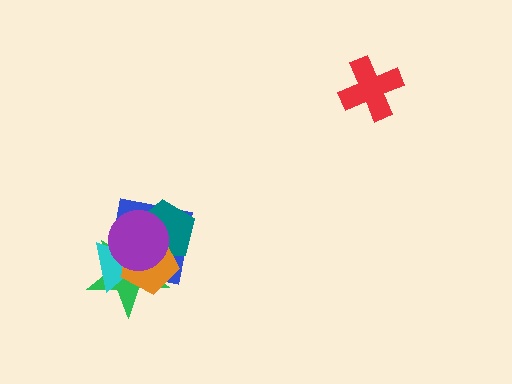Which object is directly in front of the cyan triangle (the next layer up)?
The orange pentagon is directly in front of the cyan triangle.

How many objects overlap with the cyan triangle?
4 objects overlap with the cyan triangle.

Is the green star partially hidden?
Yes, it is partially covered by another shape.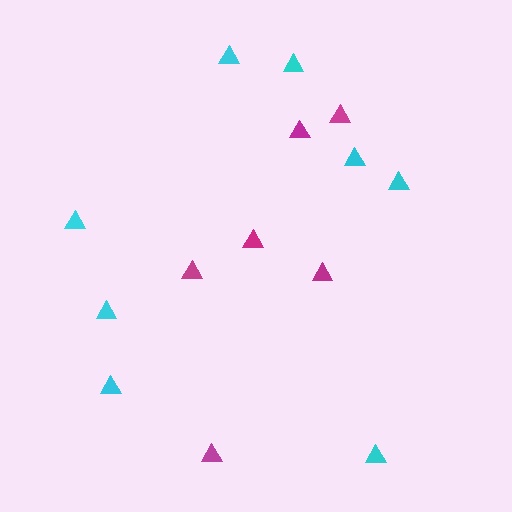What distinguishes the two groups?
There are 2 groups: one group of cyan triangles (8) and one group of magenta triangles (6).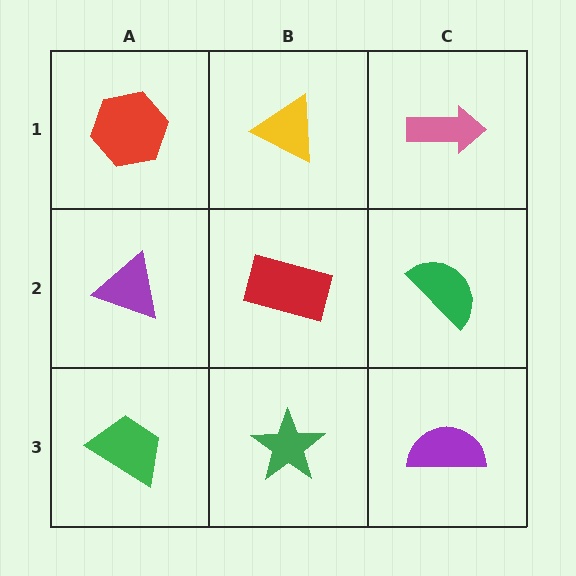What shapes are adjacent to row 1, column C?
A green semicircle (row 2, column C), a yellow triangle (row 1, column B).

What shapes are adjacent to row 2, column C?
A pink arrow (row 1, column C), a purple semicircle (row 3, column C), a red rectangle (row 2, column B).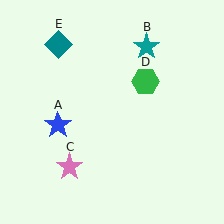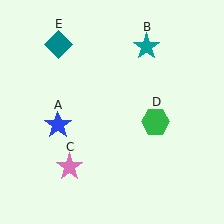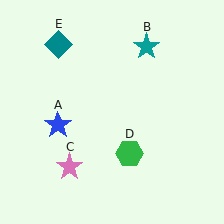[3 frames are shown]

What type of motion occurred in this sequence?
The green hexagon (object D) rotated clockwise around the center of the scene.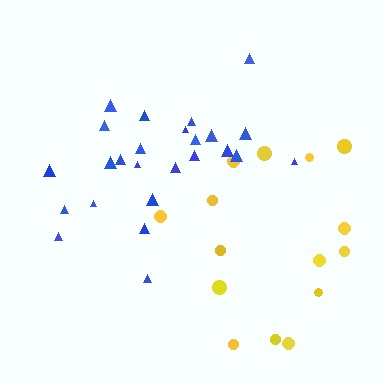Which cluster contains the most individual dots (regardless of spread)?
Blue (25).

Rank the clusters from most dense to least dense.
blue, yellow.